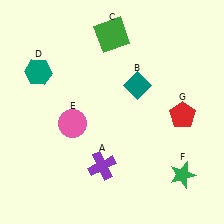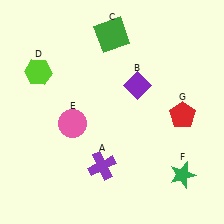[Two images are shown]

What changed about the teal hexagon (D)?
In Image 1, D is teal. In Image 2, it changed to lime.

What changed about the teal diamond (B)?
In Image 1, B is teal. In Image 2, it changed to purple.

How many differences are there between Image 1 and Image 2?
There are 2 differences between the two images.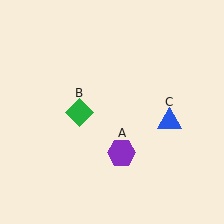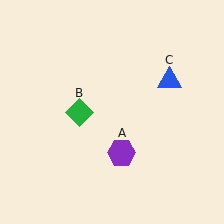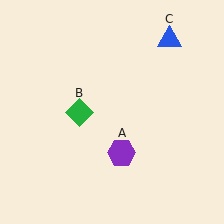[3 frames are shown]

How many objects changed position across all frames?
1 object changed position: blue triangle (object C).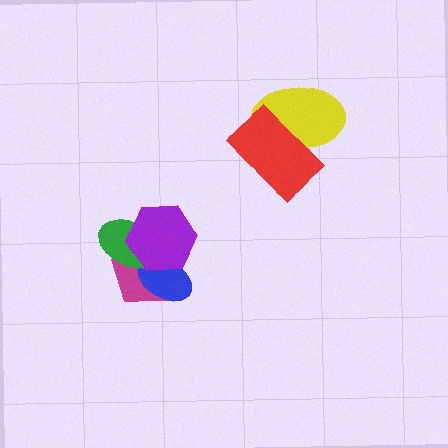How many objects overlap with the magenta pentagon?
3 objects overlap with the magenta pentagon.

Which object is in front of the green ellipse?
The purple hexagon is in front of the green ellipse.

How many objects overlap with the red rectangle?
1 object overlaps with the red rectangle.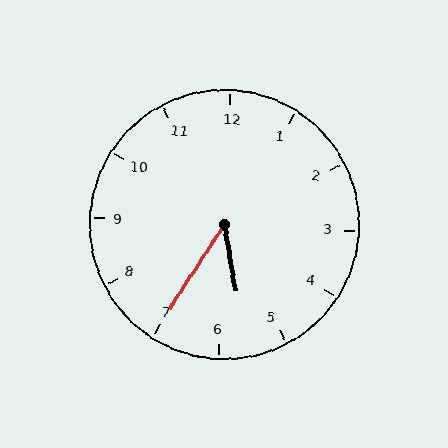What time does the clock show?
5:35.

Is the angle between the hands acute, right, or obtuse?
It is acute.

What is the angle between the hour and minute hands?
Approximately 42 degrees.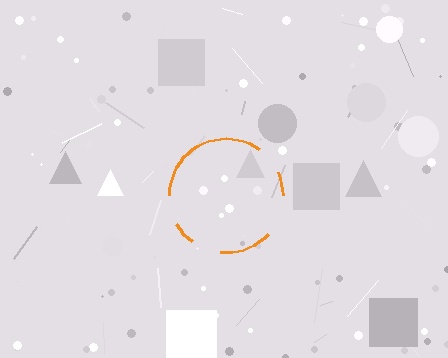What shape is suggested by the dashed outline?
The dashed outline suggests a circle.